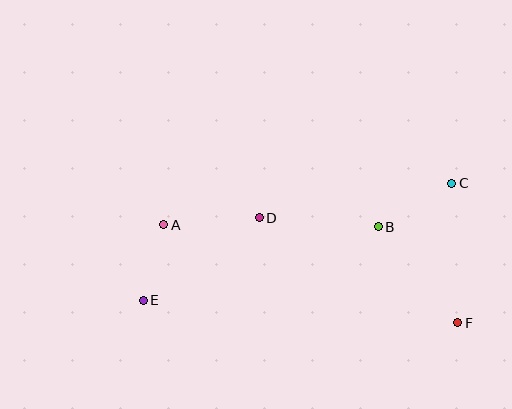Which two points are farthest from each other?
Points C and E are farthest from each other.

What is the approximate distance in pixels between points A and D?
The distance between A and D is approximately 96 pixels.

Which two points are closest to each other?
Points A and E are closest to each other.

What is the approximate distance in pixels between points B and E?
The distance between B and E is approximately 246 pixels.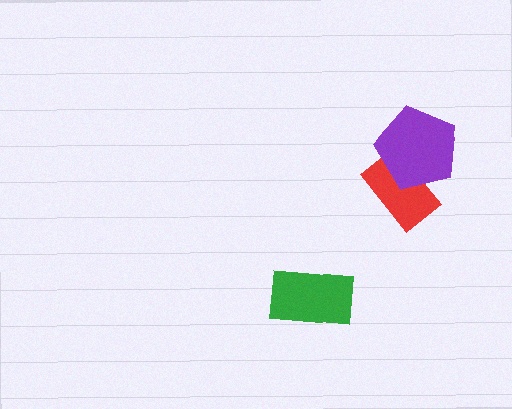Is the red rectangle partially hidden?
Yes, it is partially covered by another shape.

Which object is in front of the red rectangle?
The purple pentagon is in front of the red rectangle.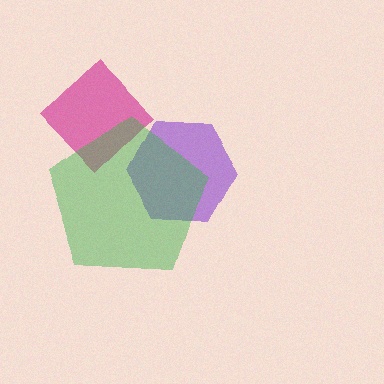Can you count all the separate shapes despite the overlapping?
Yes, there are 3 separate shapes.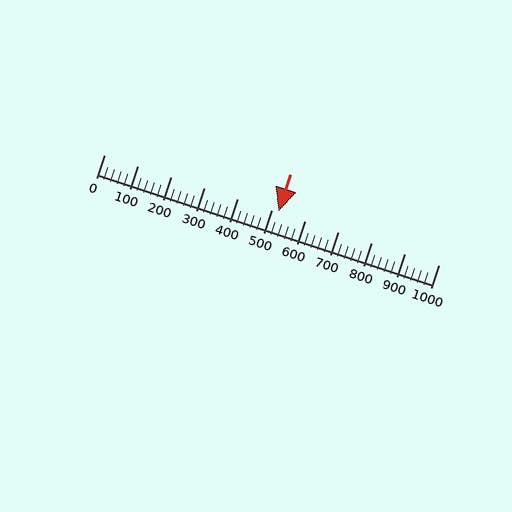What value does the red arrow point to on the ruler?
The red arrow points to approximately 521.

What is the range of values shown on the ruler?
The ruler shows values from 0 to 1000.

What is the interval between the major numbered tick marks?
The major tick marks are spaced 100 units apart.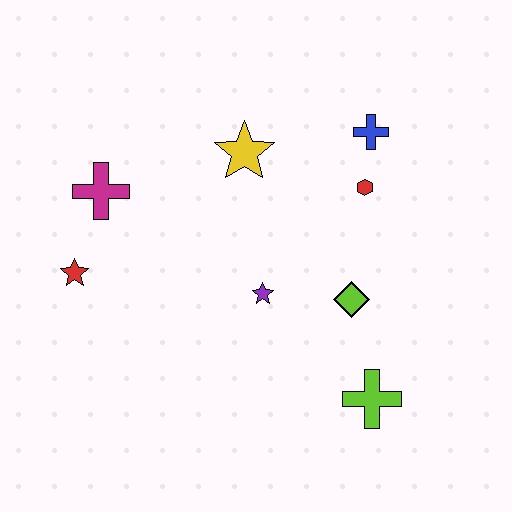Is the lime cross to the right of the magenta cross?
Yes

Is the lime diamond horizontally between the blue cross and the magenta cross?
Yes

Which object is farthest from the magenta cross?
The lime cross is farthest from the magenta cross.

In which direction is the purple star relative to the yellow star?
The purple star is below the yellow star.